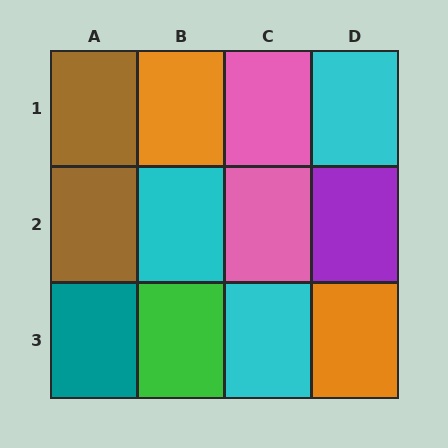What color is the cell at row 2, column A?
Brown.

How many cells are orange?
2 cells are orange.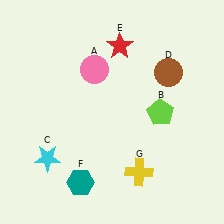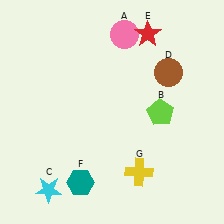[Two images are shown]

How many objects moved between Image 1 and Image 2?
3 objects moved between the two images.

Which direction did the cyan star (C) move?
The cyan star (C) moved down.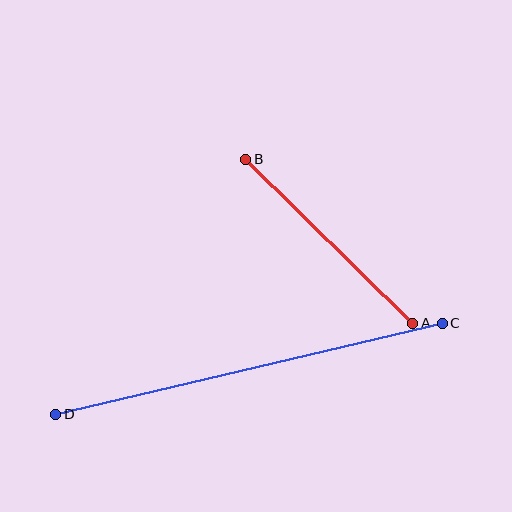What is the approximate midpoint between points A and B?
The midpoint is at approximately (329, 241) pixels.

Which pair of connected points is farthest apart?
Points C and D are farthest apart.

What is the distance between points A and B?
The distance is approximately 234 pixels.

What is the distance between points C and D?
The distance is approximately 397 pixels.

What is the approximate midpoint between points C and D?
The midpoint is at approximately (249, 369) pixels.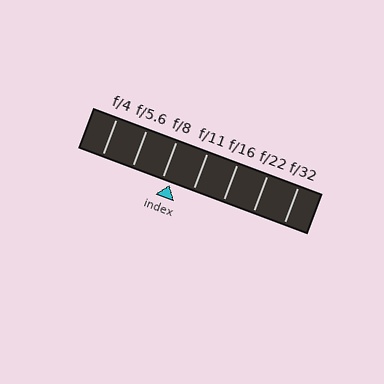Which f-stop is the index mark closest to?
The index mark is closest to f/8.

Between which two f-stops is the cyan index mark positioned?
The index mark is between f/8 and f/11.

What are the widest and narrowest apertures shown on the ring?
The widest aperture shown is f/4 and the narrowest is f/32.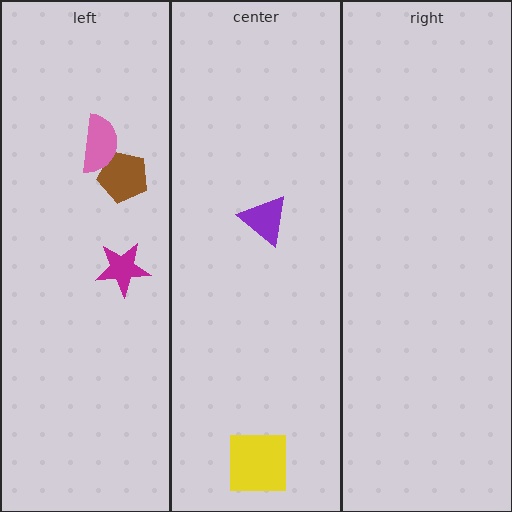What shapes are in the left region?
The brown pentagon, the magenta star, the pink semicircle.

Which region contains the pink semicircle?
The left region.